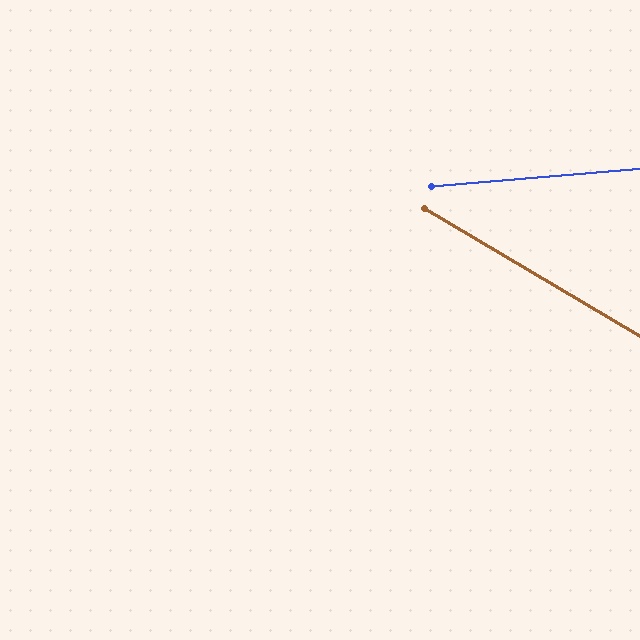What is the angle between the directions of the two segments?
Approximately 35 degrees.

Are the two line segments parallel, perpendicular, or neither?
Neither parallel nor perpendicular — they differ by about 35°.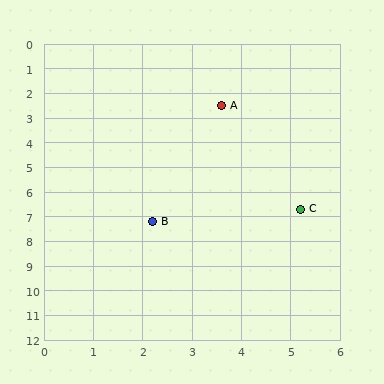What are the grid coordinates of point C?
Point C is at approximately (5.2, 6.7).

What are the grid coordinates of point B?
Point B is at approximately (2.2, 7.2).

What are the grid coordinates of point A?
Point A is at approximately (3.6, 2.5).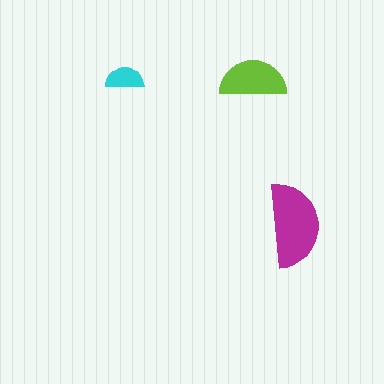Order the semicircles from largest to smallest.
the magenta one, the lime one, the cyan one.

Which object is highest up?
The lime semicircle is topmost.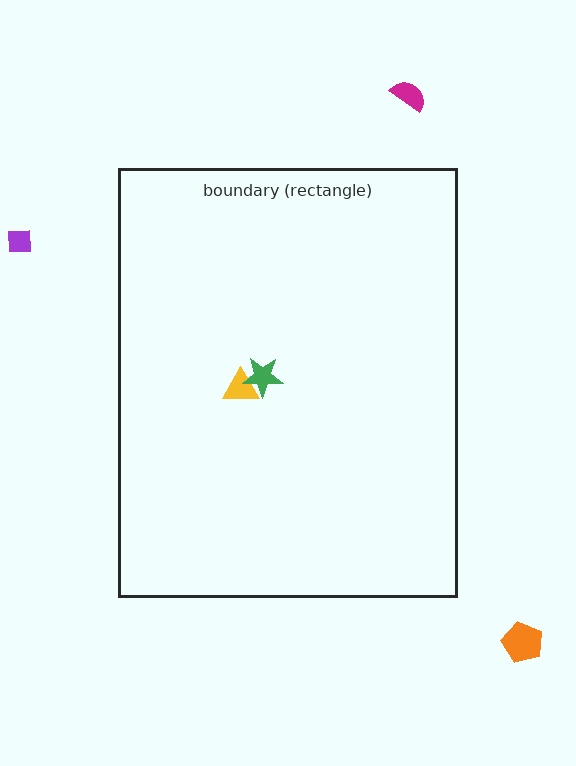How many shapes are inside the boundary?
2 inside, 3 outside.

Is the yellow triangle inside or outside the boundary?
Inside.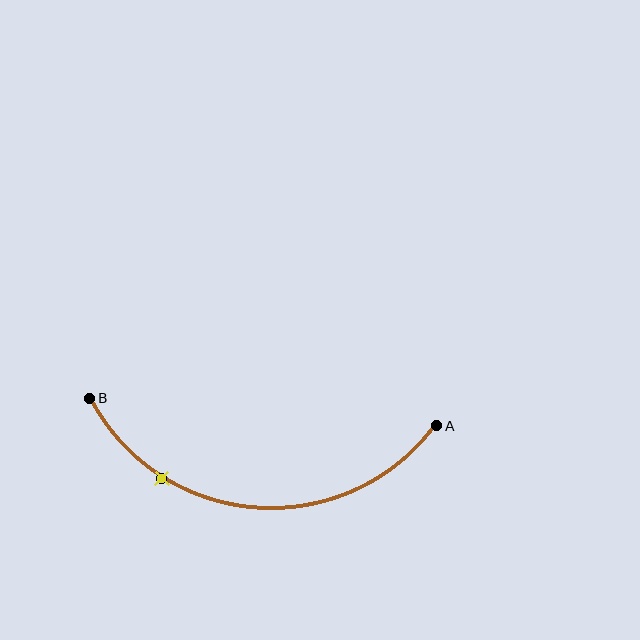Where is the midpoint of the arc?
The arc midpoint is the point on the curve farthest from the straight line joining A and B. It sits below that line.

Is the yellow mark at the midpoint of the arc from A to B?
No. The yellow mark lies on the arc but is closer to endpoint B. The arc midpoint would be at the point on the curve equidistant along the arc from both A and B.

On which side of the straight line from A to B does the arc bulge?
The arc bulges below the straight line connecting A and B.